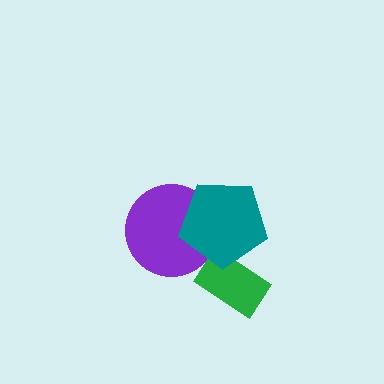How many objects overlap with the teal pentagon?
2 objects overlap with the teal pentagon.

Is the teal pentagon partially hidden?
No, no other shape covers it.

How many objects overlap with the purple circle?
1 object overlaps with the purple circle.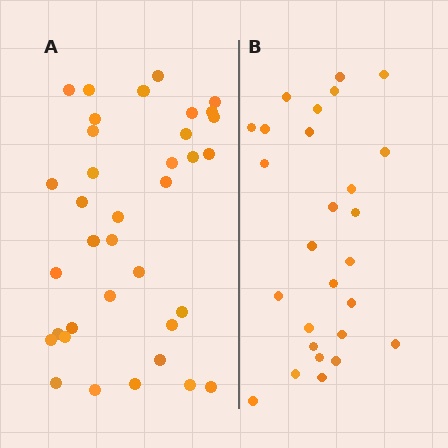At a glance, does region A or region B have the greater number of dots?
Region A (the left region) has more dots.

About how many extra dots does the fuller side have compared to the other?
Region A has roughly 8 or so more dots than region B.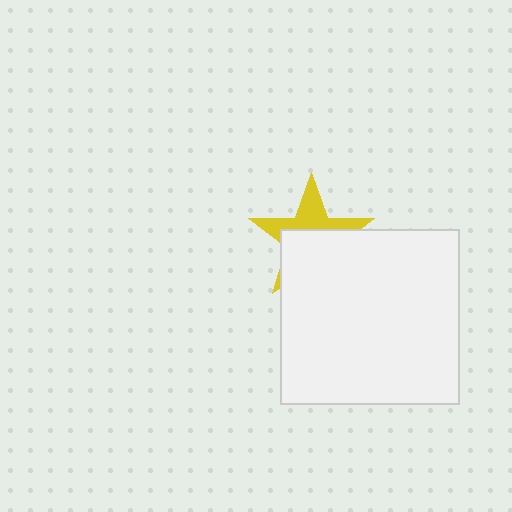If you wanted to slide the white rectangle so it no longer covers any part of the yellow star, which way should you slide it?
Slide it down — that is the most direct way to separate the two shapes.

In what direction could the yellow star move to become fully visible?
The yellow star could move up. That would shift it out from behind the white rectangle entirely.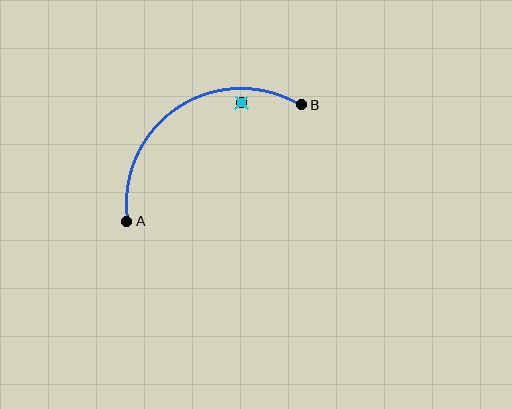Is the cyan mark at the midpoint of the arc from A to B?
No — the cyan mark does not lie on the arc at all. It sits slightly inside the curve.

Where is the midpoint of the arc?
The arc midpoint is the point on the curve farthest from the straight line joining A and B. It sits above and to the left of that line.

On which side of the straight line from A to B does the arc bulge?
The arc bulges above and to the left of the straight line connecting A and B.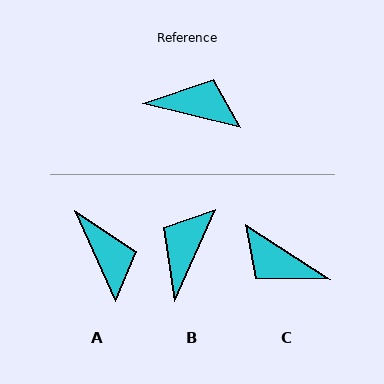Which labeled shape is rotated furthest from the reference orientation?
C, about 161 degrees away.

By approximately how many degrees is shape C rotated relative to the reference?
Approximately 161 degrees counter-clockwise.